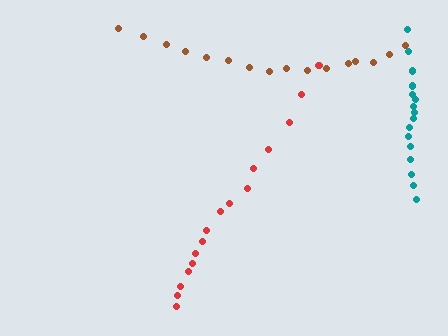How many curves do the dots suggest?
There are 3 distinct paths.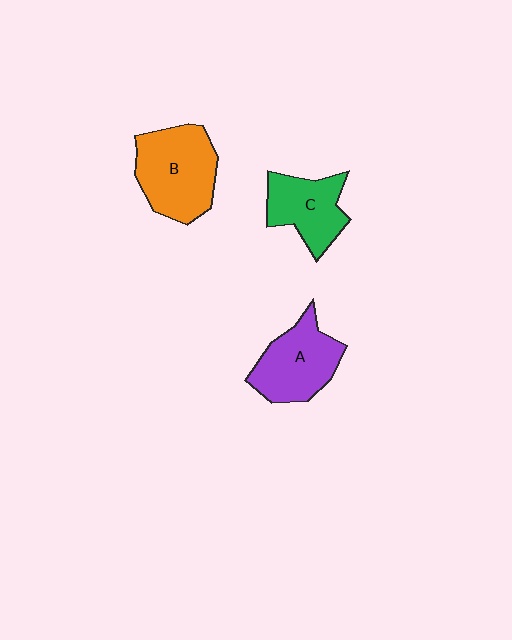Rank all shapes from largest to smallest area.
From largest to smallest: B (orange), A (purple), C (green).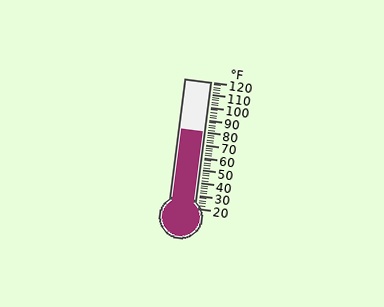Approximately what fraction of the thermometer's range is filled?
The thermometer is filled to approximately 60% of its range.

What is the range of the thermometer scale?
The thermometer scale ranges from 20°F to 120°F.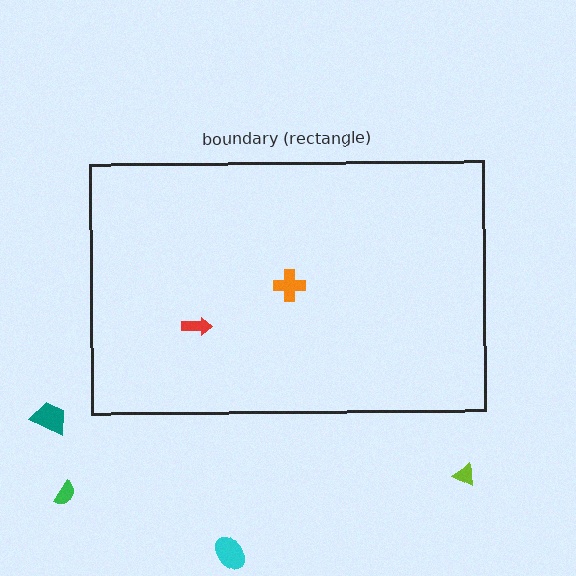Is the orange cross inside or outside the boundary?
Inside.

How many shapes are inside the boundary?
2 inside, 4 outside.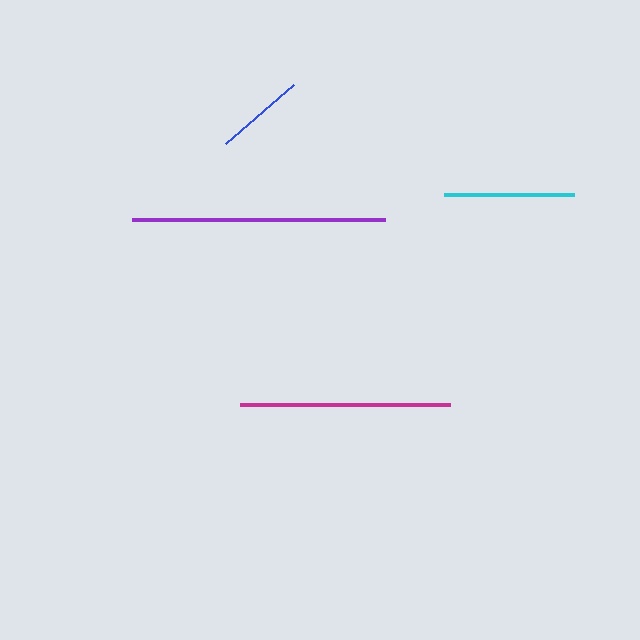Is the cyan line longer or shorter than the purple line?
The purple line is longer than the cyan line.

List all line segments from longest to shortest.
From longest to shortest: purple, magenta, cyan, blue.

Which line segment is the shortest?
The blue line is the shortest at approximately 89 pixels.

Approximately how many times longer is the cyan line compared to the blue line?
The cyan line is approximately 1.5 times the length of the blue line.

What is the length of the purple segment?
The purple segment is approximately 253 pixels long.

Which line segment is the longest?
The purple line is the longest at approximately 253 pixels.